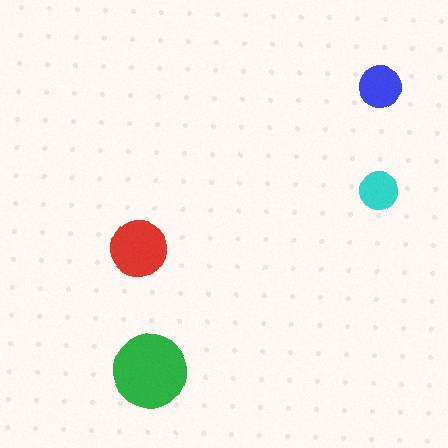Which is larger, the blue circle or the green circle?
The green one.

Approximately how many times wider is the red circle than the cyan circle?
About 1.5 times wider.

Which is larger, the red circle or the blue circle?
The red one.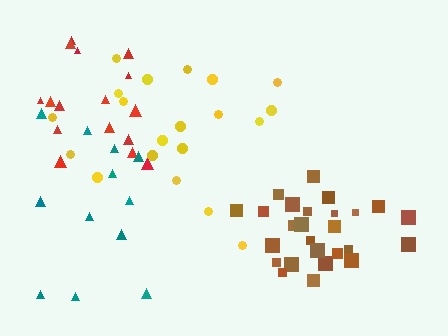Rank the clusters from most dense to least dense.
brown, red, yellow, teal.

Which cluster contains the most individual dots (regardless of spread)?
Brown (26).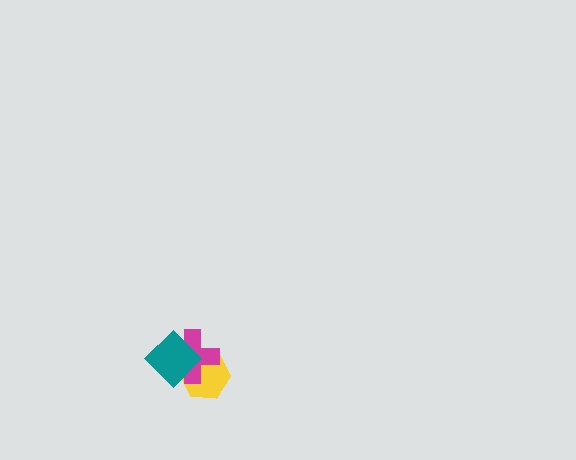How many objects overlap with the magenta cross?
2 objects overlap with the magenta cross.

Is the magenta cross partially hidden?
Yes, it is partially covered by another shape.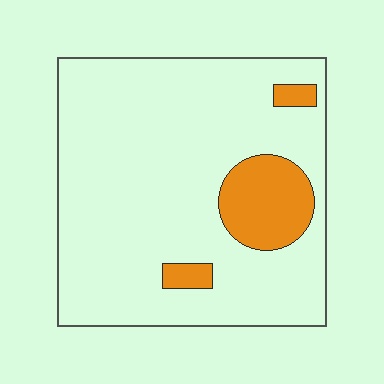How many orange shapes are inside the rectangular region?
3.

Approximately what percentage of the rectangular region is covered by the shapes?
Approximately 15%.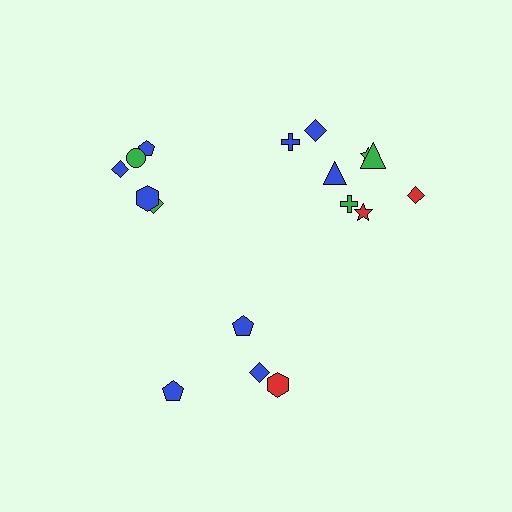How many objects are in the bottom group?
There are 4 objects.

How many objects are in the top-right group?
There are 8 objects.